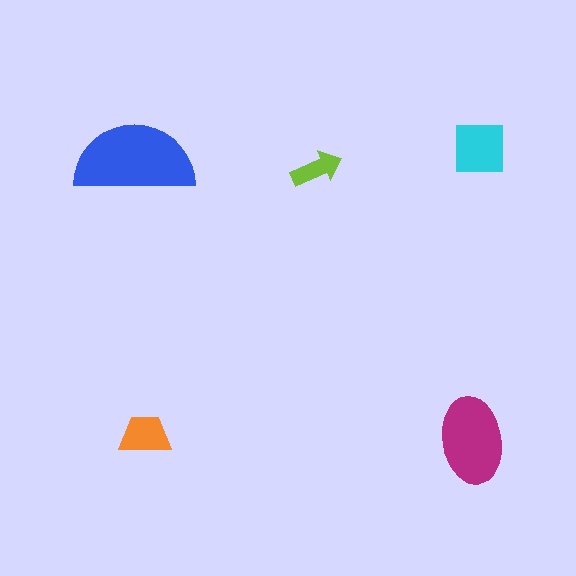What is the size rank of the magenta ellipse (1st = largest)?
2nd.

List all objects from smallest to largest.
The lime arrow, the orange trapezoid, the cyan square, the magenta ellipse, the blue semicircle.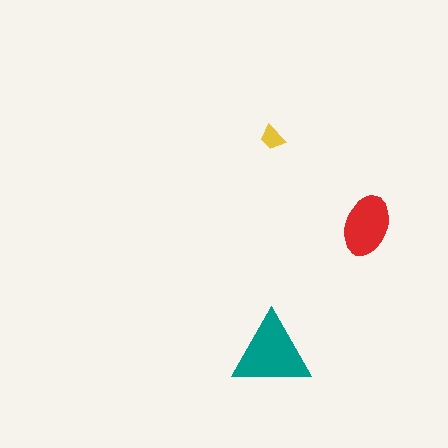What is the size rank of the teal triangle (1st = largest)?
1st.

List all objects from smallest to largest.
The yellow trapezoid, the red ellipse, the teal triangle.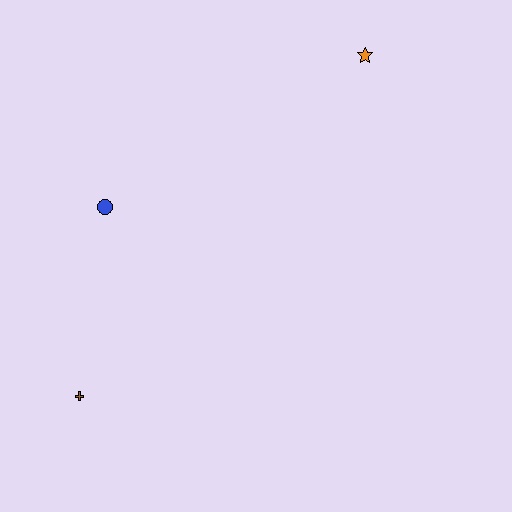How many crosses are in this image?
There is 1 cross.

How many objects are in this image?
There are 3 objects.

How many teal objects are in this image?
There are no teal objects.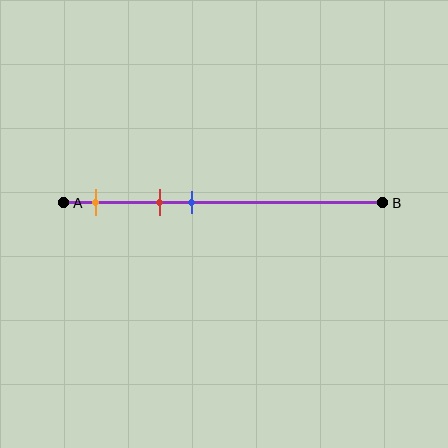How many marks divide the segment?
There are 3 marks dividing the segment.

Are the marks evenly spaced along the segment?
Yes, the marks are approximately evenly spaced.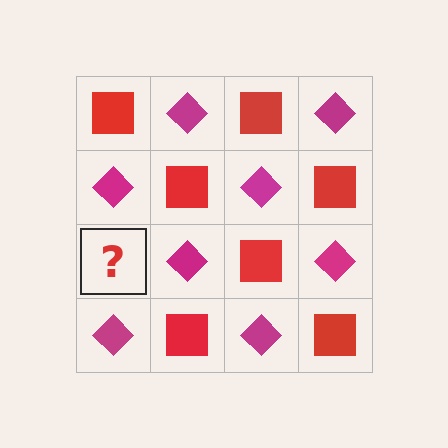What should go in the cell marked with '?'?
The missing cell should contain a red square.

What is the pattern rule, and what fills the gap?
The rule is that it alternates red square and magenta diamond in a checkerboard pattern. The gap should be filled with a red square.